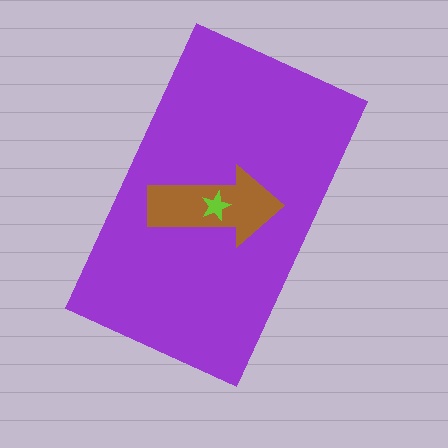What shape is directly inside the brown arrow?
The lime star.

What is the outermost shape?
The purple rectangle.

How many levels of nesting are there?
3.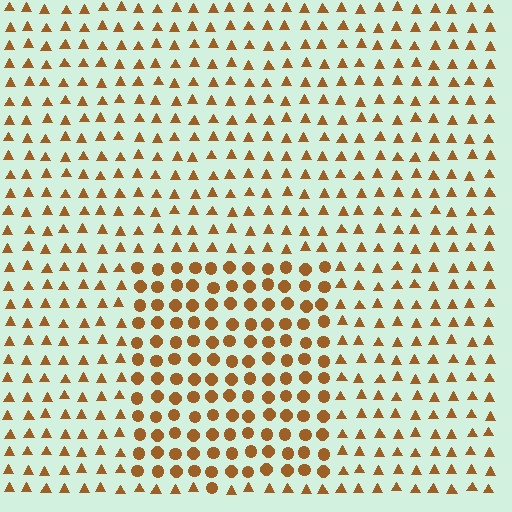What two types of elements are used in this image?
The image uses circles inside the rectangle region and triangles outside it.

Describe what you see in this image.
The image is filled with small brown elements arranged in a uniform grid. A rectangle-shaped region contains circles, while the surrounding area contains triangles. The boundary is defined purely by the change in element shape.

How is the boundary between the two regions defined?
The boundary is defined by a change in element shape: circles inside vs. triangles outside. All elements share the same color and spacing.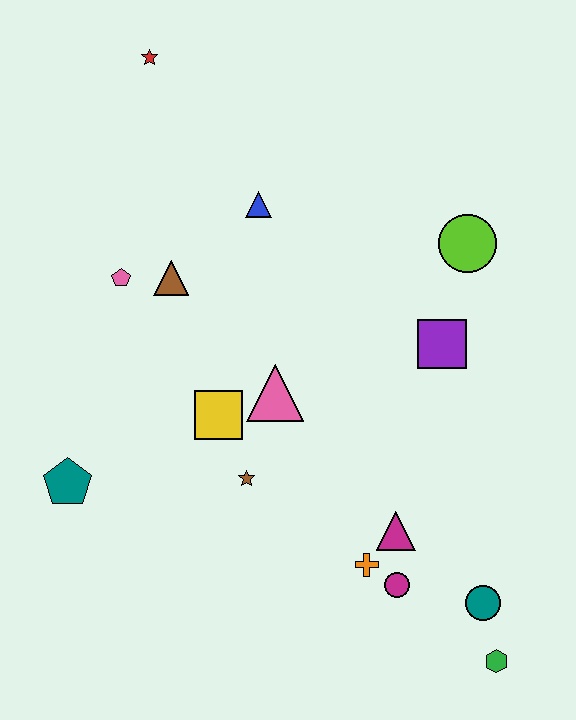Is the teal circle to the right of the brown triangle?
Yes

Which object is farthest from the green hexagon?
The red star is farthest from the green hexagon.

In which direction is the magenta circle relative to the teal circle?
The magenta circle is to the left of the teal circle.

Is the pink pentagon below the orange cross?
No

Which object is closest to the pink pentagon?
The brown triangle is closest to the pink pentagon.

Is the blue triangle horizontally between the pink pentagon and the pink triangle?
Yes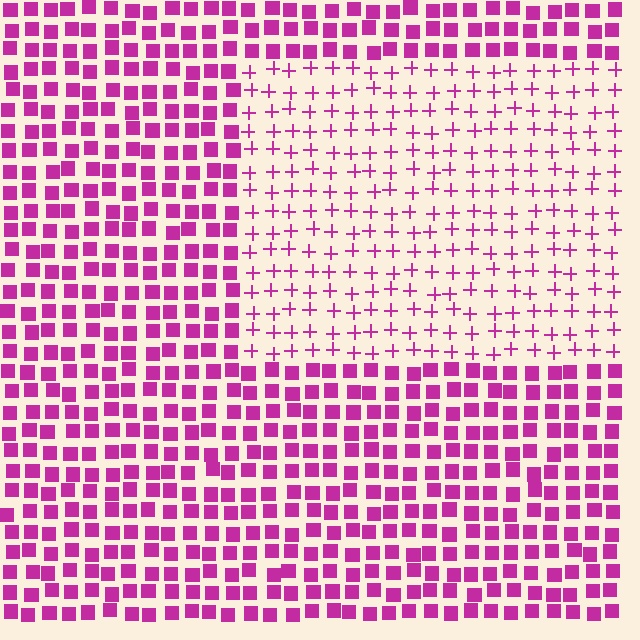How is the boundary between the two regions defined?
The boundary is defined by a change in element shape: plus signs inside vs. squares outside. All elements share the same color and spacing.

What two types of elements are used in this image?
The image uses plus signs inside the rectangle region and squares outside it.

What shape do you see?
I see a rectangle.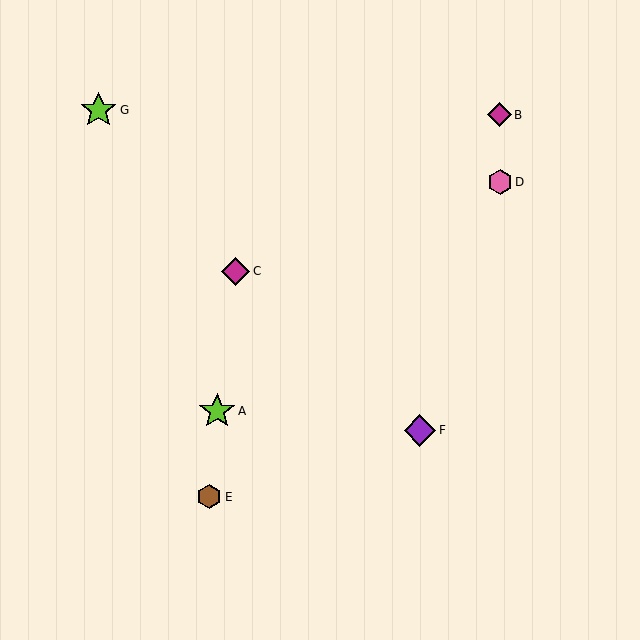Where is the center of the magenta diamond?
The center of the magenta diamond is at (236, 271).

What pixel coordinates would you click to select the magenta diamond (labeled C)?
Click at (236, 271) to select the magenta diamond C.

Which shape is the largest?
The lime star (labeled A) is the largest.